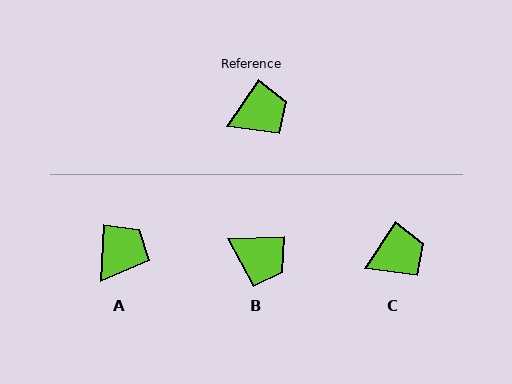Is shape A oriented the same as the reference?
No, it is off by about 31 degrees.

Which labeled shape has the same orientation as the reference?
C.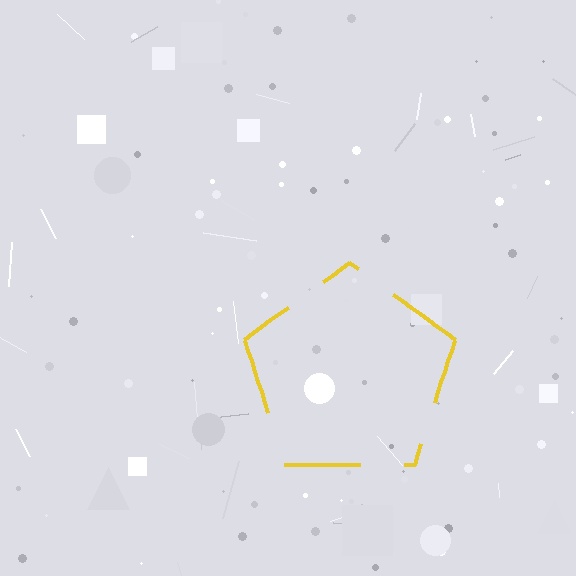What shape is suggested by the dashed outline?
The dashed outline suggests a pentagon.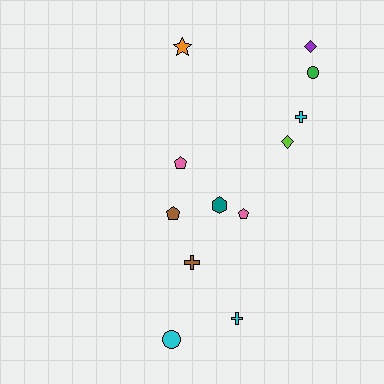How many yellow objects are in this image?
There are no yellow objects.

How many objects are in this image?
There are 12 objects.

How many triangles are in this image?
There are no triangles.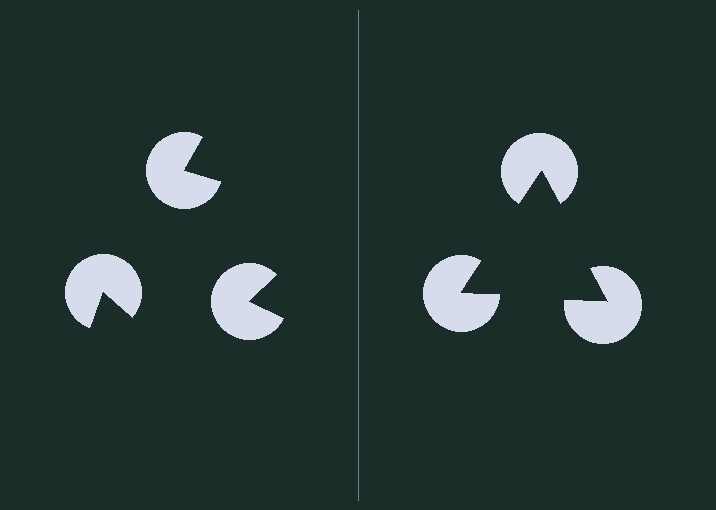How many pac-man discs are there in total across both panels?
6 — 3 on each side.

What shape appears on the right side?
An illusory triangle.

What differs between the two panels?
The pac-man discs are positioned identically on both sides; only the wedge orientations differ. On the right they align to a triangle; on the left they are misaligned.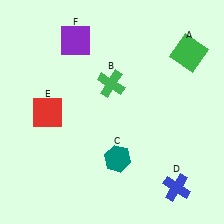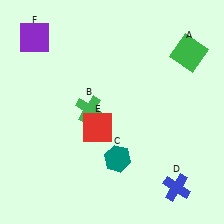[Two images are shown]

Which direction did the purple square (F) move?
The purple square (F) moved left.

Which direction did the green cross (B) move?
The green cross (B) moved down.